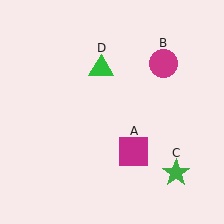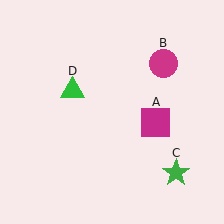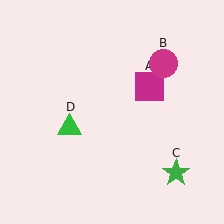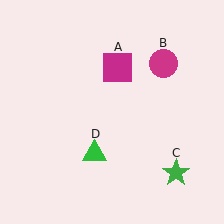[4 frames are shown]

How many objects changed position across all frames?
2 objects changed position: magenta square (object A), green triangle (object D).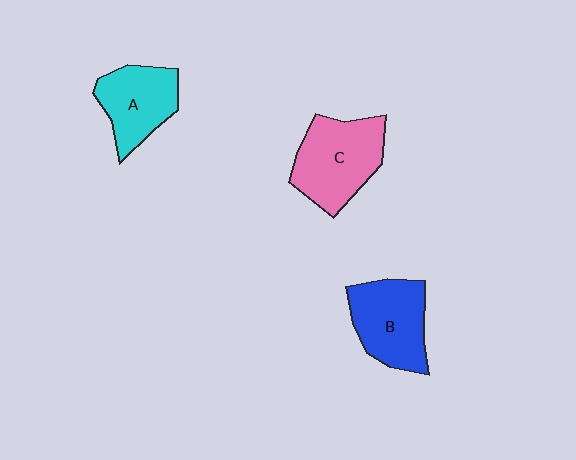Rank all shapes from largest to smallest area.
From largest to smallest: C (pink), B (blue), A (cyan).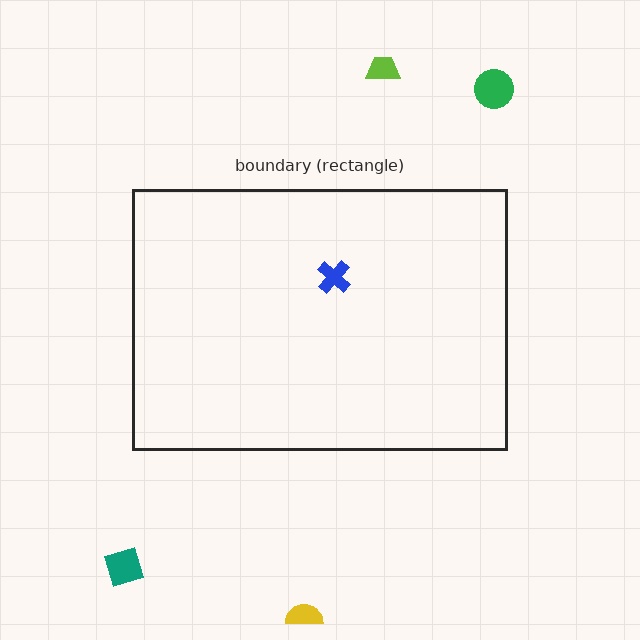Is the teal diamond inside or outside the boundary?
Outside.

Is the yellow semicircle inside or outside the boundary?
Outside.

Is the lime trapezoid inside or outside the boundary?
Outside.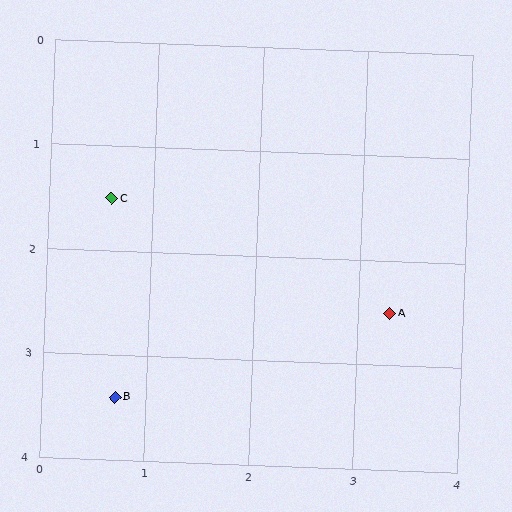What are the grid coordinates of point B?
Point B is at approximately (0.7, 3.4).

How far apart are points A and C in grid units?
Points A and C are about 2.9 grid units apart.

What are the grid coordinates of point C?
Point C is at approximately (0.6, 1.5).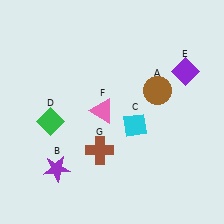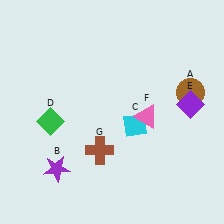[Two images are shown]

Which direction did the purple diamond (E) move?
The purple diamond (E) moved down.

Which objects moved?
The objects that moved are: the brown circle (A), the purple diamond (E), the pink triangle (F).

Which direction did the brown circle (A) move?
The brown circle (A) moved right.